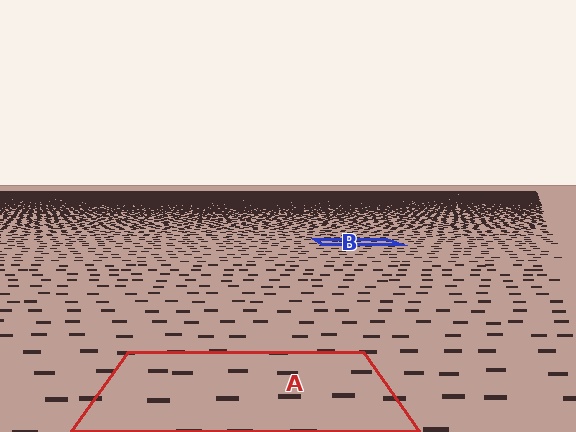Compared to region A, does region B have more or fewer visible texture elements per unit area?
Region B has more texture elements per unit area — they are packed more densely because it is farther away.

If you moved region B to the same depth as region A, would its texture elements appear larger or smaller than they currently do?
They would appear larger. At a closer depth, the same texture elements are projected at a bigger on-screen size.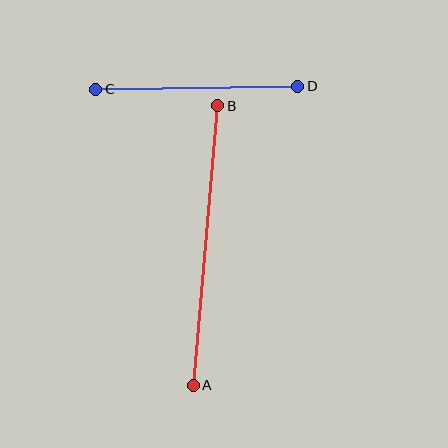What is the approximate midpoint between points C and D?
The midpoint is at approximately (197, 88) pixels.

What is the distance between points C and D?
The distance is approximately 202 pixels.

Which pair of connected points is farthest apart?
Points A and B are farthest apart.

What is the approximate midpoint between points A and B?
The midpoint is at approximately (206, 246) pixels.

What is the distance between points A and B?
The distance is approximately 281 pixels.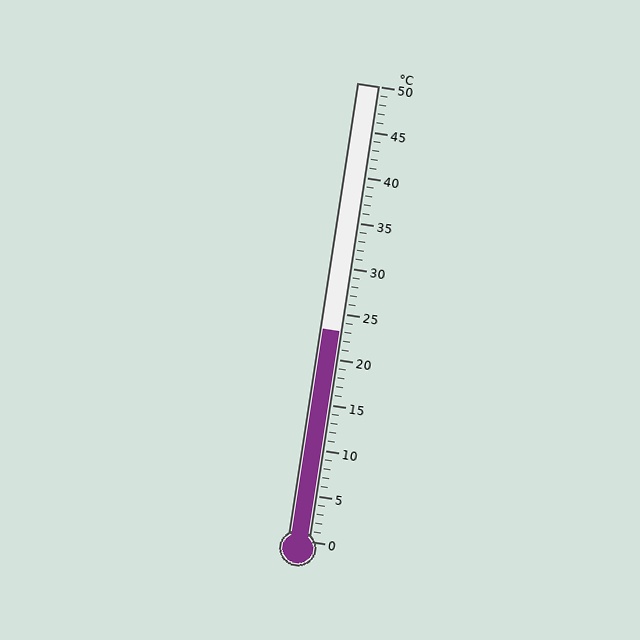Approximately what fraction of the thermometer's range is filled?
The thermometer is filled to approximately 45% of its range.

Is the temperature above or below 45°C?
The temperature is below 45°C.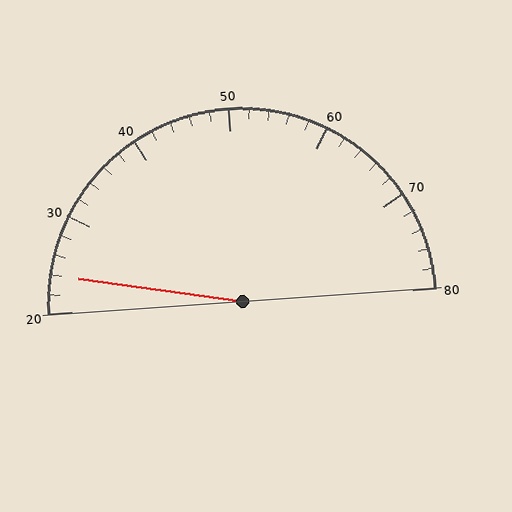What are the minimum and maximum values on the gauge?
The gauge ranges from 20 to 80.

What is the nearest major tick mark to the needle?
The nearest major tick mark is 20.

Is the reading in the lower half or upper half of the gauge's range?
The reading is in the lower half of the range (20 to 80).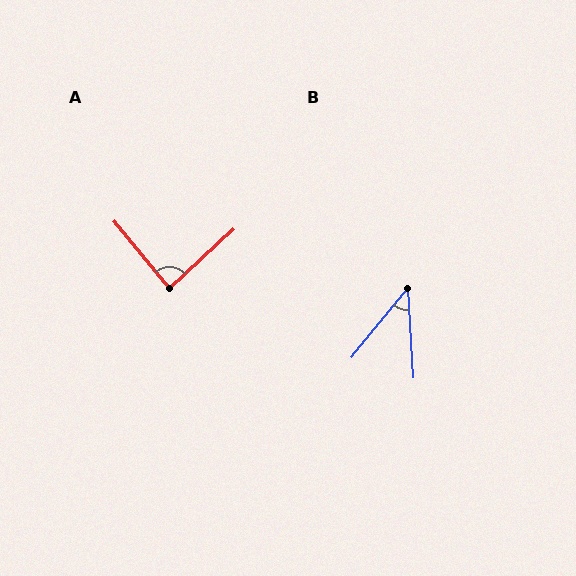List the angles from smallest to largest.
B (43°), A (87°).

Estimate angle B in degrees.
Approximately 43 degrees.